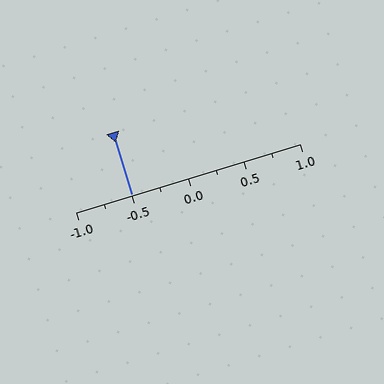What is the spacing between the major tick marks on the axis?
The major ticks are spaced 0.5 apart.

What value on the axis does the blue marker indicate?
The marker indicates approximately -0.5.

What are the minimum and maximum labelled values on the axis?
The axis runs from -1.0 to 1.0.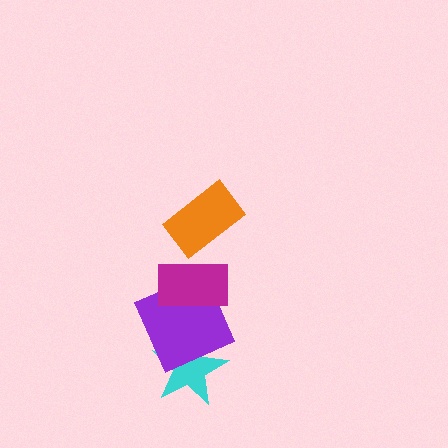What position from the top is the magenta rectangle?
The magenta rectangle is 2nd from the top.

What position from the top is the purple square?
The purple square is 3rd from the top.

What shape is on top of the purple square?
The magenta rectangle is on top of the purple square.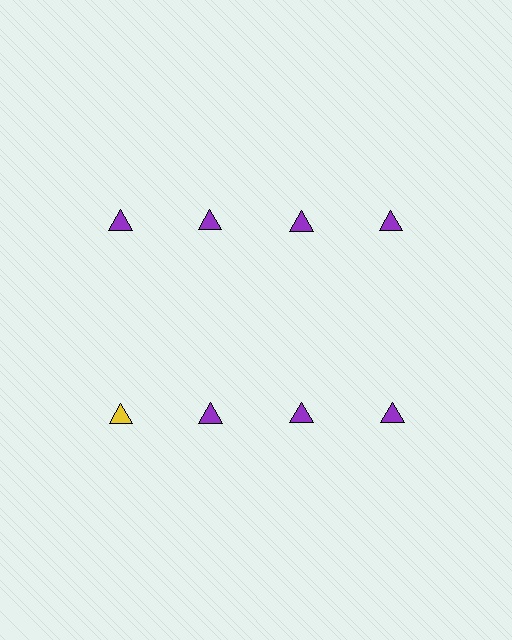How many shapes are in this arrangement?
There are 8 shapes arranged in a grid pattern.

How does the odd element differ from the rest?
It has a different color: yellow instead of purple.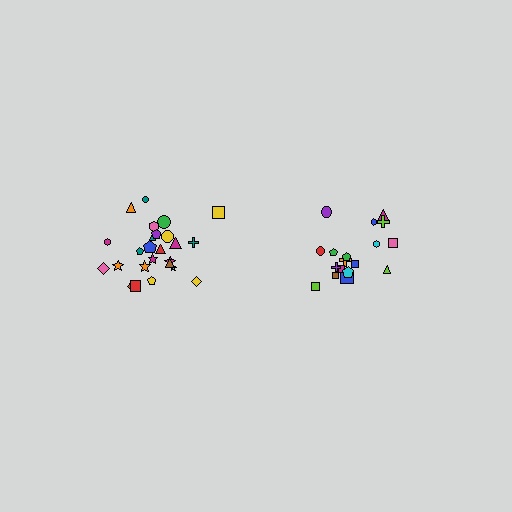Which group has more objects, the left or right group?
The left group.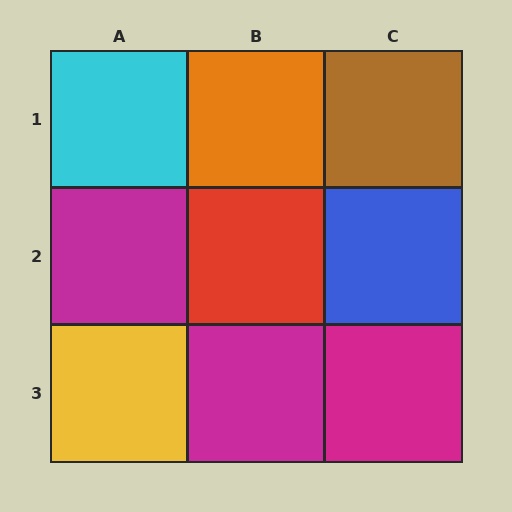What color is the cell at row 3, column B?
Magenta.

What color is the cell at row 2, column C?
Blue.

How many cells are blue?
1 cell is blue.